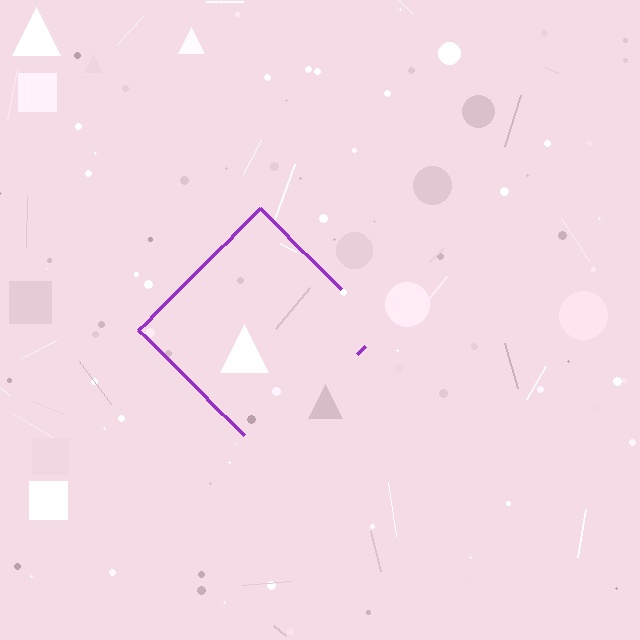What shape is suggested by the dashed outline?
The dashed outline suggests a diamond.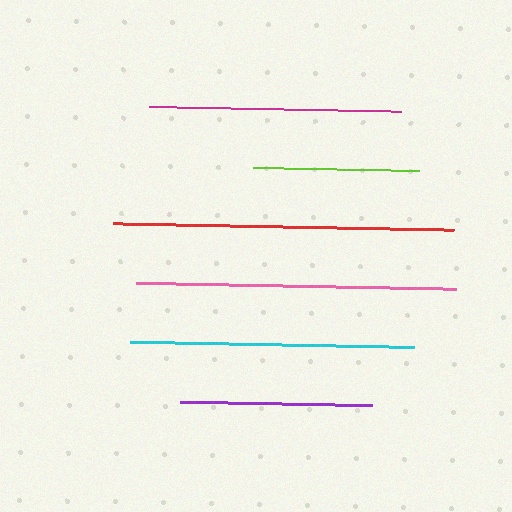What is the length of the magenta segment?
The magenta segment is approximately 252 pixels long.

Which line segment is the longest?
The red line is the longest at approximately 341 pixels.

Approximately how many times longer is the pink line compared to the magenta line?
The pink line is approximately 1.3 times the length of the magenta line.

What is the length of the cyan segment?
The cyan segment is approximately 283 pixels long.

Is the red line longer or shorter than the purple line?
The red line is longer than the purple line.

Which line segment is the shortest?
The lime line is the shortest at approximately 166 pixels.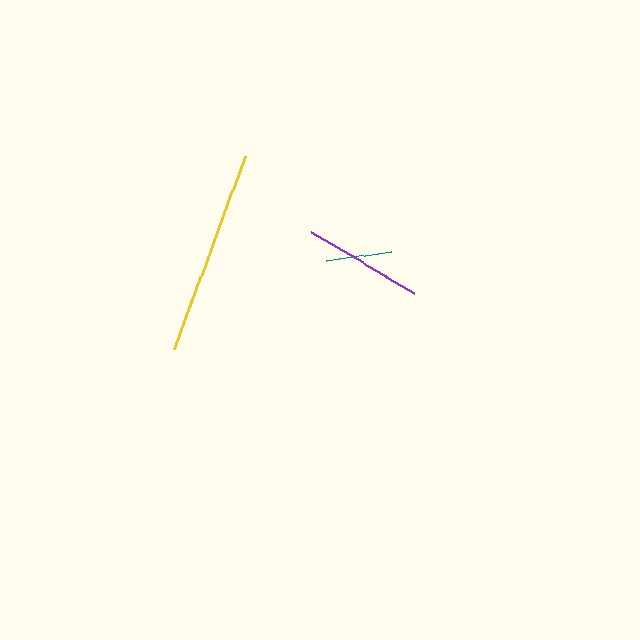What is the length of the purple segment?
The purple segment is approximately 120 pixels long.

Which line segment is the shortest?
The teal line is the shortest at approximately 66 pixels.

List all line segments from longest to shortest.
From longest to shortest: yellow, purple, teal.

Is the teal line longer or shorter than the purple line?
The purple line is longer than the teal line.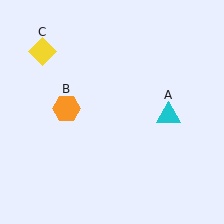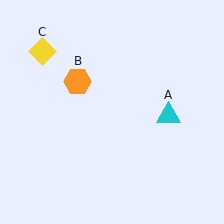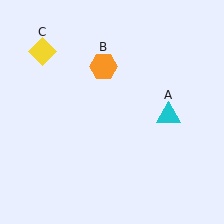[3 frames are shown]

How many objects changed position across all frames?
1 object changed position: orange hexagon (object B).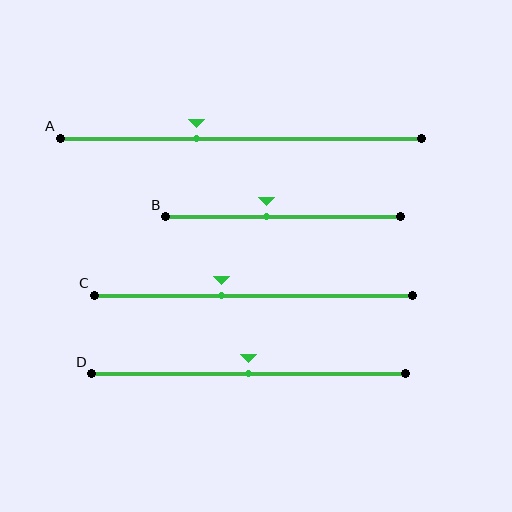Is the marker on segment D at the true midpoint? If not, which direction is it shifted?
Yes, the marker on segment D is at the true midpoint.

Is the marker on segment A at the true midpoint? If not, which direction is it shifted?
No, the marker on segment A is shifted to the left by about 12% of the segment length.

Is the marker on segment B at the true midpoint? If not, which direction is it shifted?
No, the marker on segment B is shifted to the left by about 7% of the segment length.